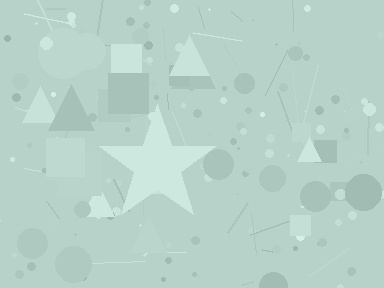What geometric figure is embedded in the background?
A star is embedded in the background.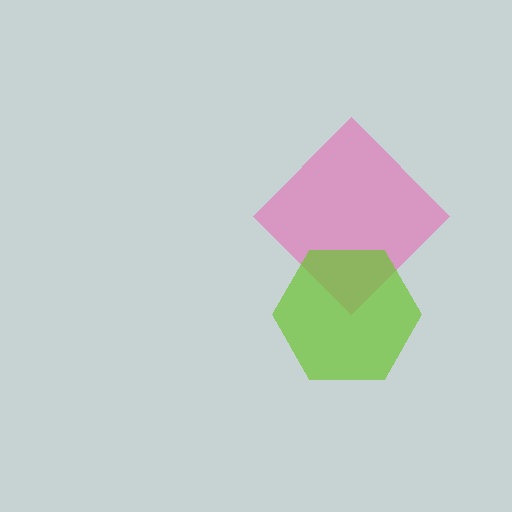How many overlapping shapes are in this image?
There are 2 overlapping shapes in the image.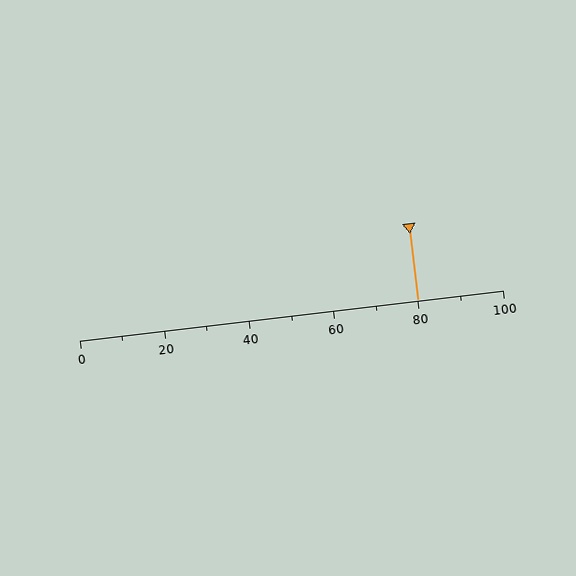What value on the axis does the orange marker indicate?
The marker indicates approximately 80.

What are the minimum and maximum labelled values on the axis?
The axis runs from 0 to 100.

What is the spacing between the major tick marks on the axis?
The major ticks are spaced 20 apart.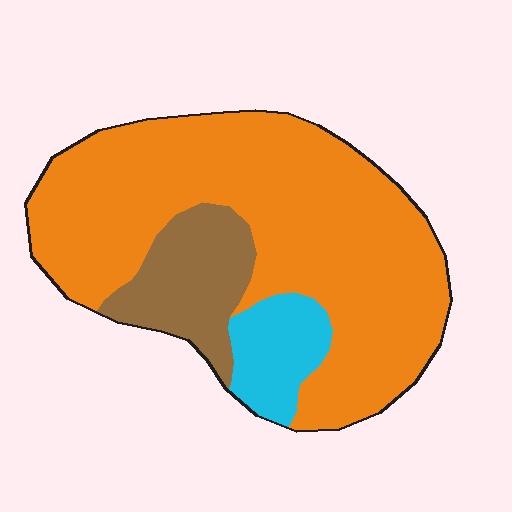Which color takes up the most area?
Orange, at roughly 75%.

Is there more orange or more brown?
Orange.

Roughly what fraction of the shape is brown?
Brown covers roughly 15% of the shape.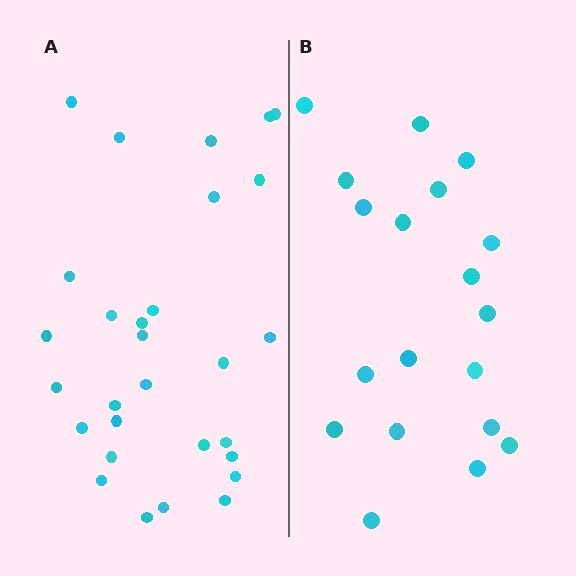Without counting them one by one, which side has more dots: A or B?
Region A (the left region) has more dots.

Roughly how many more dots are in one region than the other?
Region A has roughly 10 or so more dots than region B.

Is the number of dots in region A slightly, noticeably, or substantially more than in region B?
Region A has substantially more. The ratio is roughly 1.5 to 1.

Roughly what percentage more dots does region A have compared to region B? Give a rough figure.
About 55% more.